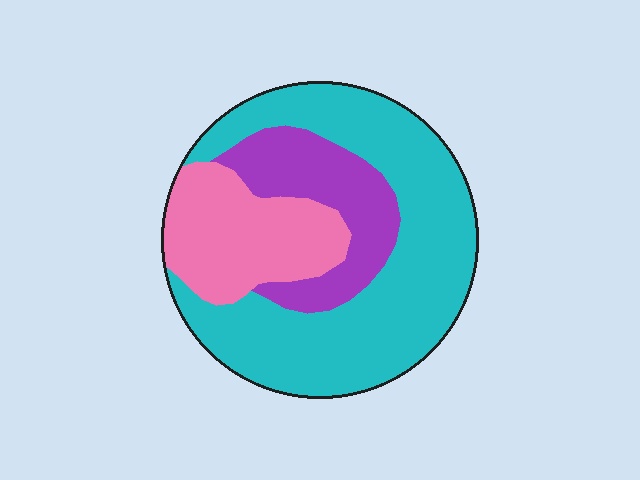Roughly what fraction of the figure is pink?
Pink takes up about one quarter (1/4) of the figure.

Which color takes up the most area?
Cyan, at roughly 55%.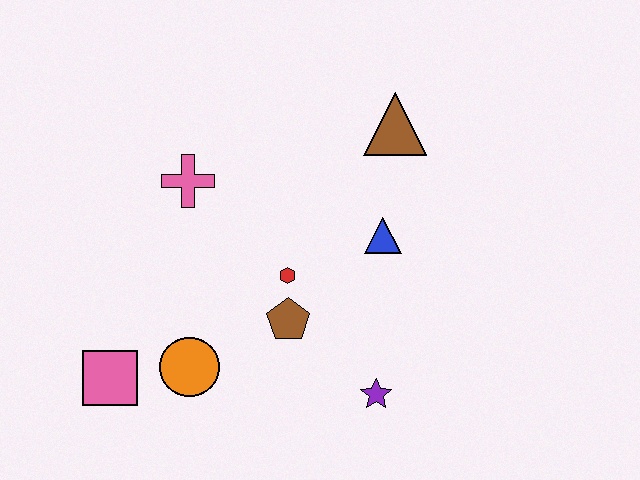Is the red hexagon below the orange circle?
No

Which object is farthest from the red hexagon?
The pink square is farthest from the red hexagon.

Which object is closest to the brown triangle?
The blue triangle is closest to the brown triangle.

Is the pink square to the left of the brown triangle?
Yes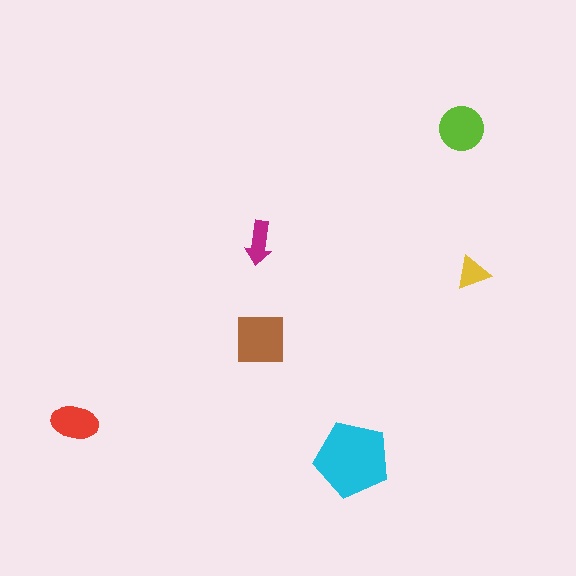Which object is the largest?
The cyan pentagon.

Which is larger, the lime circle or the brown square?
The brown square.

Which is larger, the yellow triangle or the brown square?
The brown square.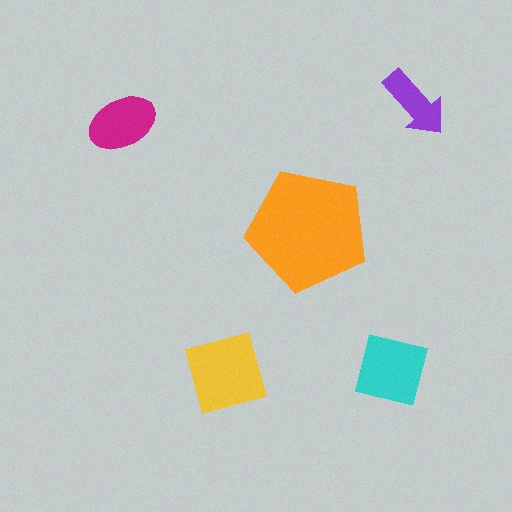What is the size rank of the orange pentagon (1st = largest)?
1st.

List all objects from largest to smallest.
The orange pentagon, the yellow diamond, the cyan square, the magenta ellipse, the purple arrow.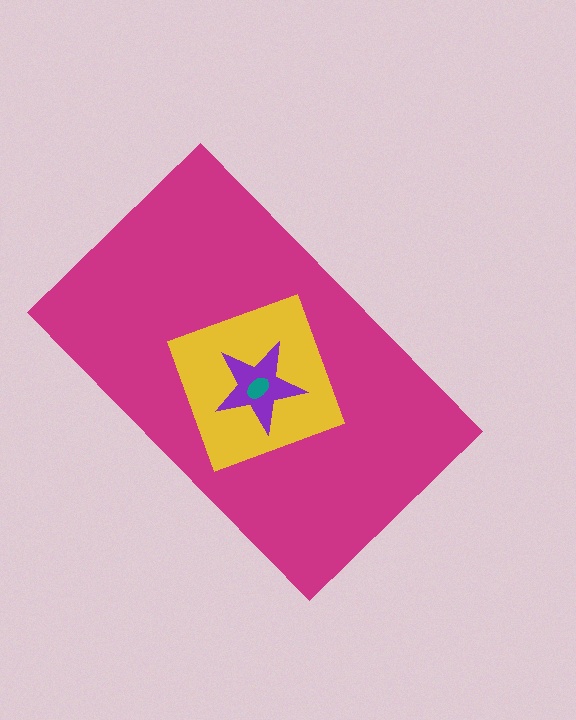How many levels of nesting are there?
4.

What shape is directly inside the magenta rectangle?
The yellow diamond.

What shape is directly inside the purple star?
The teal ellipse.